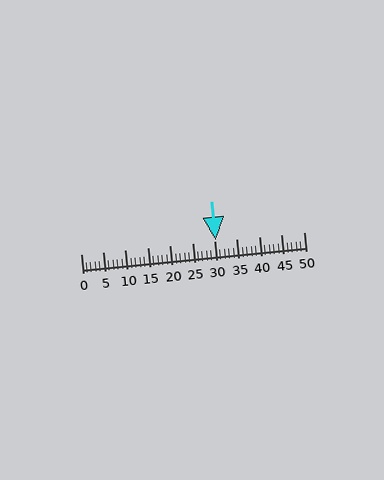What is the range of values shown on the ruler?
The ruler shows values from 0 to 50.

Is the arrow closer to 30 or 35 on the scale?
The arrow is closer to 30.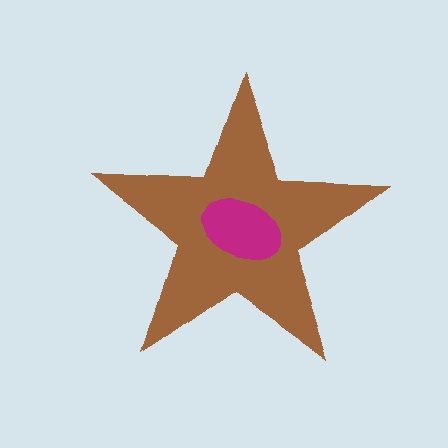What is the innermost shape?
The magenta ellipse.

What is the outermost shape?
The brown star.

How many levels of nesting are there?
2.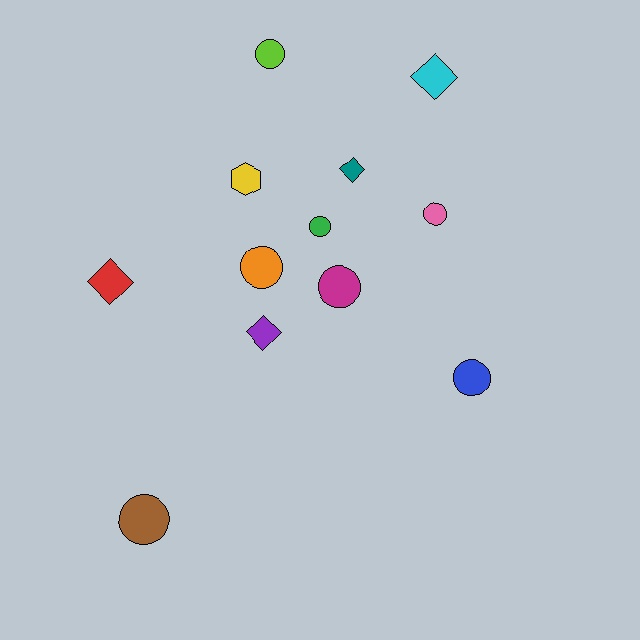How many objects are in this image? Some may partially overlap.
There are 12 objects.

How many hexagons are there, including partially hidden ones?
There is 1 hexagon.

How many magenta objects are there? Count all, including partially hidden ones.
There is 1 magenta object.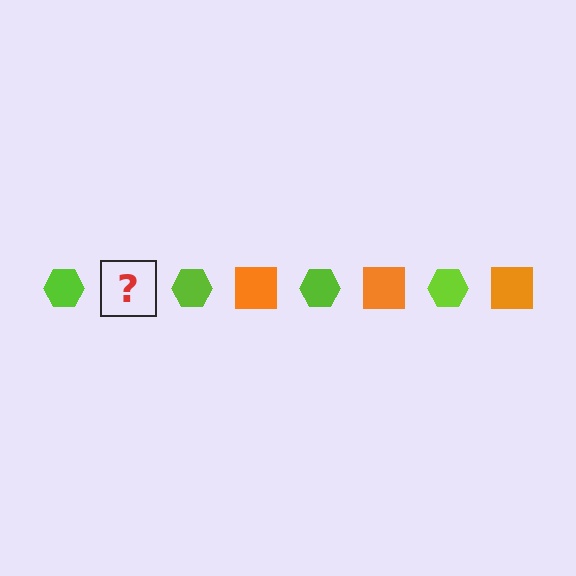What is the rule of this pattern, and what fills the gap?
The rule is that the pattern alternates between lime hexagon and orange square. The gap should be filled with an orange square.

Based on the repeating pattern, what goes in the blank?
The blank should be an orange square.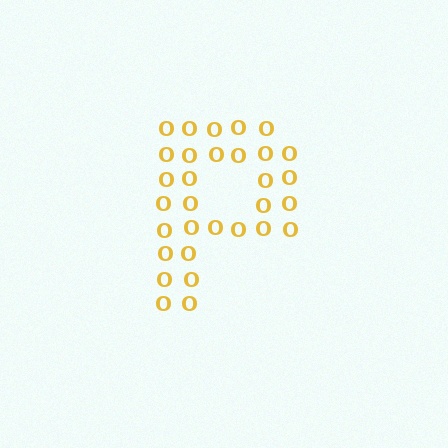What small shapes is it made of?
It is made of small letter O's.